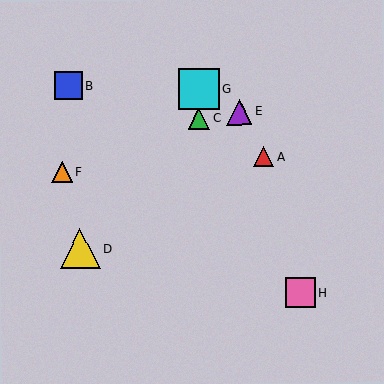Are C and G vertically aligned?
Yes, both are at x≈199.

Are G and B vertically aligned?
No, G is at x≈199 and B is at x≈68.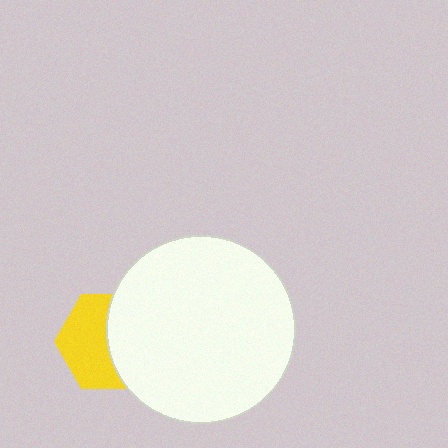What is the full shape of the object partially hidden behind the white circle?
The partially hidden object is a yellow hexagon.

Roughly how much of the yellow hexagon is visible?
About half of it is visible (roughly 53%).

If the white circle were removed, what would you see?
You would see the complete yellow hexagon.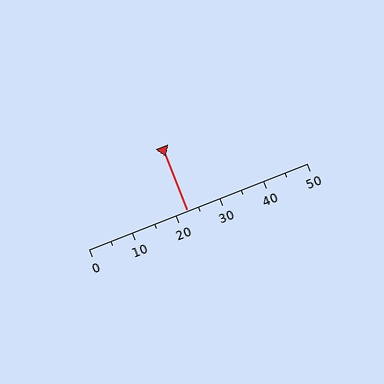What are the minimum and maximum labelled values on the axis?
The axis runs from 0 to 50.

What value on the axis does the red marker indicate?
The marker indicates approximately 22.5.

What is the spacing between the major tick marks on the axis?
The major ticks are spaced 10 apart.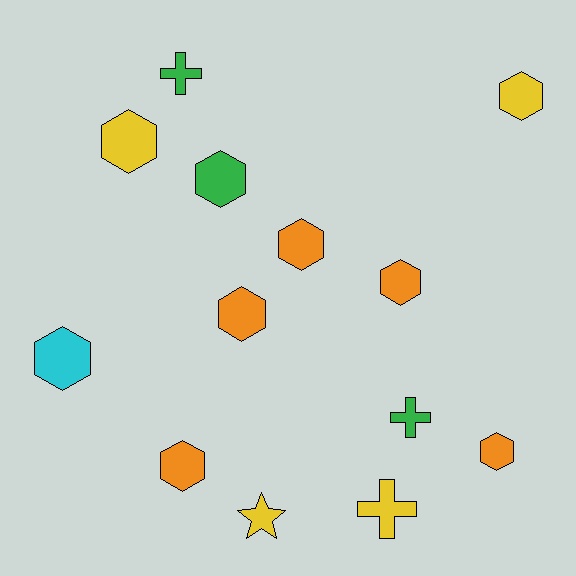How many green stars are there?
There are no green stars.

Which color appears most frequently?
Orange, with 5 objects.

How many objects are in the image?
There are 13 objects.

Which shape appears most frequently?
Hexagon, with 9 objects.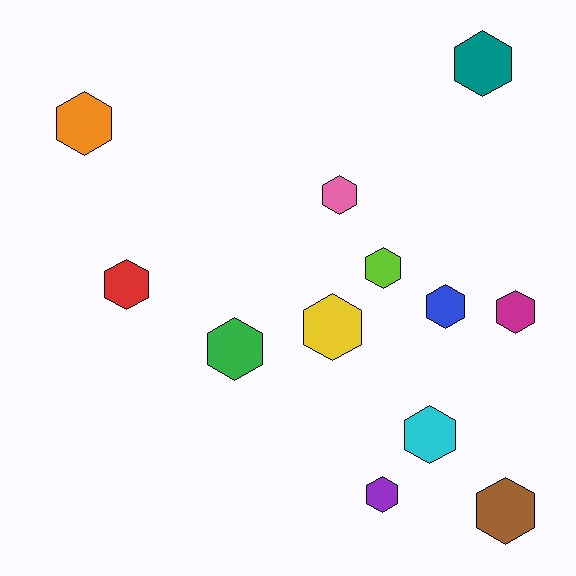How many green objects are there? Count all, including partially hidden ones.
There is 1 green object.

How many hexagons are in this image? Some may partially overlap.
There are 12 hexagons.